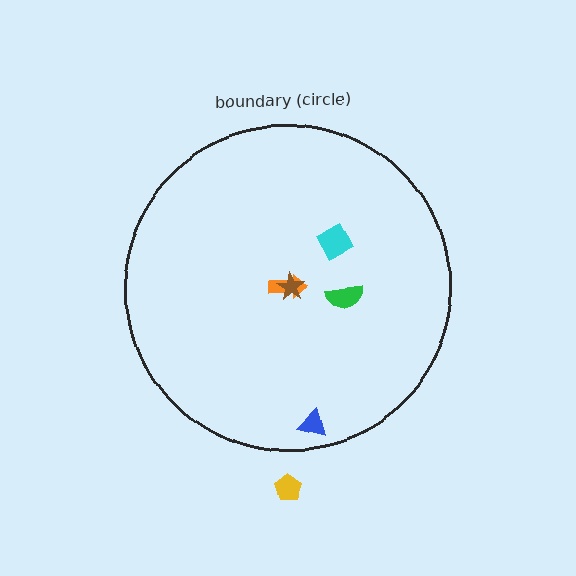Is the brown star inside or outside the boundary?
Inside.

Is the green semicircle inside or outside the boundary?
Inside.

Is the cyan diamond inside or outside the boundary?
Inside.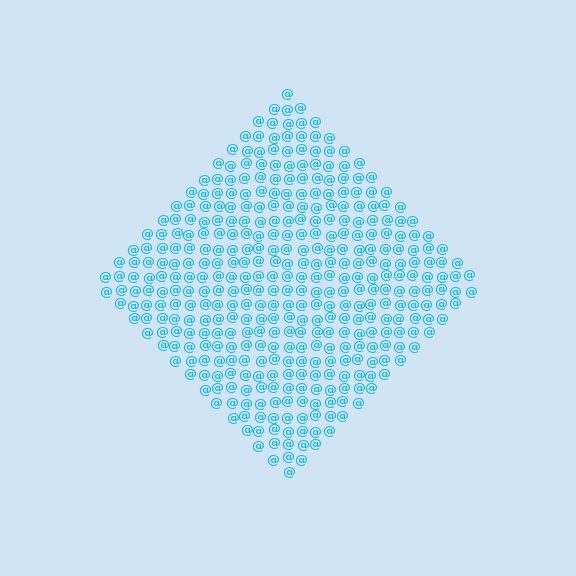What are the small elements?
The small elements are at signs.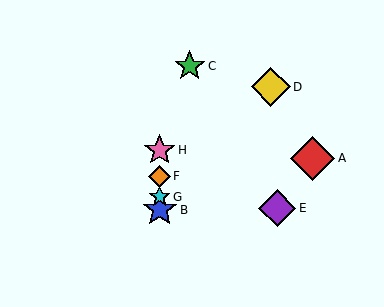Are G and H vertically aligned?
Yes, both are at x≈160.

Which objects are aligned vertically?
Objects B, F, G, H are aligned vertically.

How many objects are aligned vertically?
4 objects (B, F, G, H) are aligned vertically.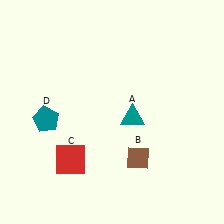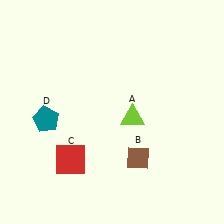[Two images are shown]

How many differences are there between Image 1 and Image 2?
There is 1 difference between the two images.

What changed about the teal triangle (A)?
In Image 1, A is teal. In Image 2, it changed to lime.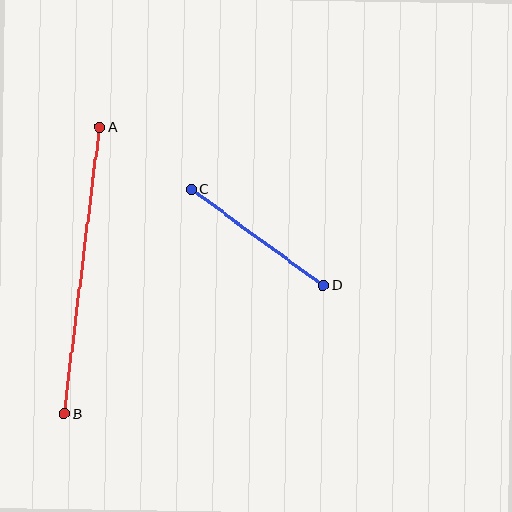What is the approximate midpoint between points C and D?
The midpoint is at approximately (257, 237) pixels.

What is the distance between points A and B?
The distance is approximately 289 pixels.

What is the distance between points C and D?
The distance is approximately 163 pixels.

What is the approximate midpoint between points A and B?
The midpoint is at approximately (82, 270) pixels.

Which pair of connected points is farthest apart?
Points A and B are farthest apart.